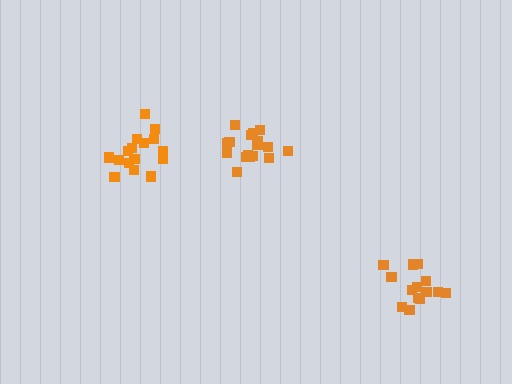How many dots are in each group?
Group 1: 16 dots, Group 2: 17 dots, Group 3: 15 dots (48 total).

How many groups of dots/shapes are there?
There are 3 groups.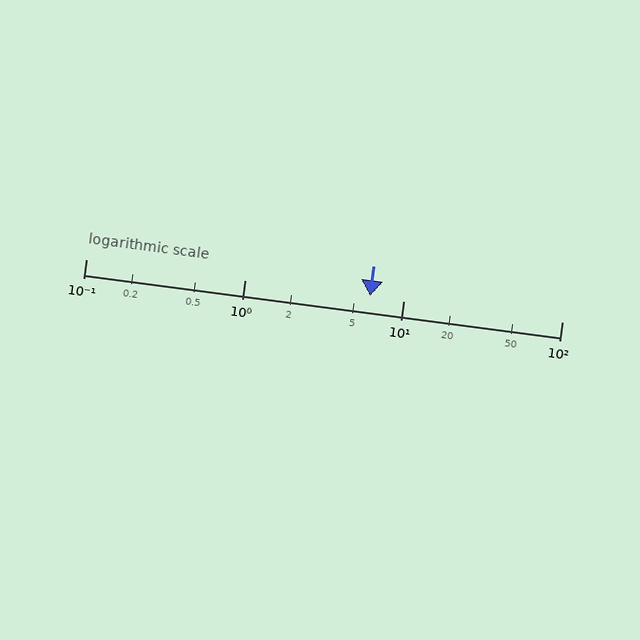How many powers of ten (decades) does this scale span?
The scale spans 3 decades, from 0.1 to 100.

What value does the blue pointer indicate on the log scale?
The pointer indicates approximately 6.2.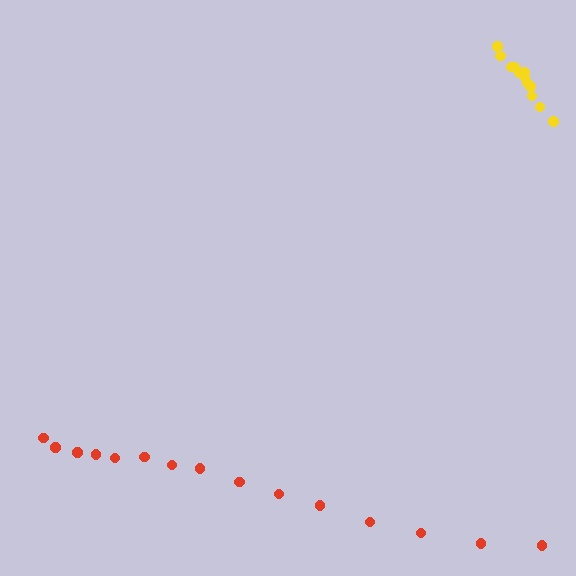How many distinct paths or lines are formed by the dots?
There are 2 distinct paths.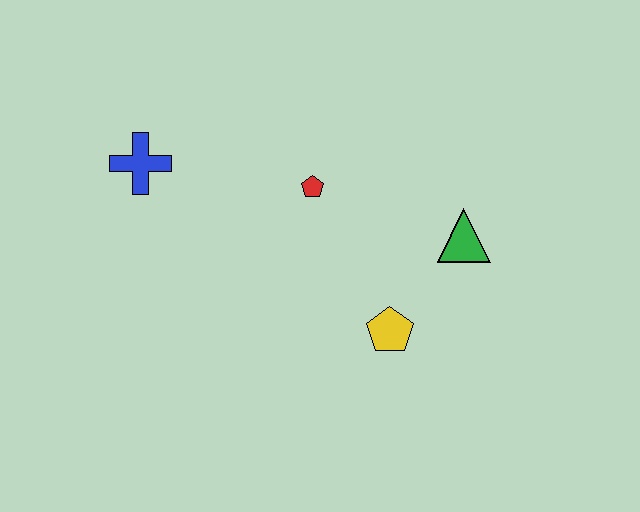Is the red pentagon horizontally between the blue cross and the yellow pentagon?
Yes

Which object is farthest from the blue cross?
The green triangle is farthest from the blue cross.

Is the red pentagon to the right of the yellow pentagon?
No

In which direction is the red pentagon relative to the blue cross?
The red pentagon is to the right of the blue cross.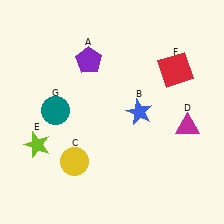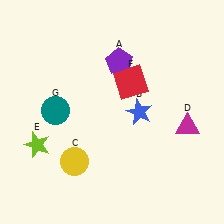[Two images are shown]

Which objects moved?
The objects that moved are: the purple pentagon (A), the red square (F).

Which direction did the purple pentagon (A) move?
The purple pentagon (A) moved right.